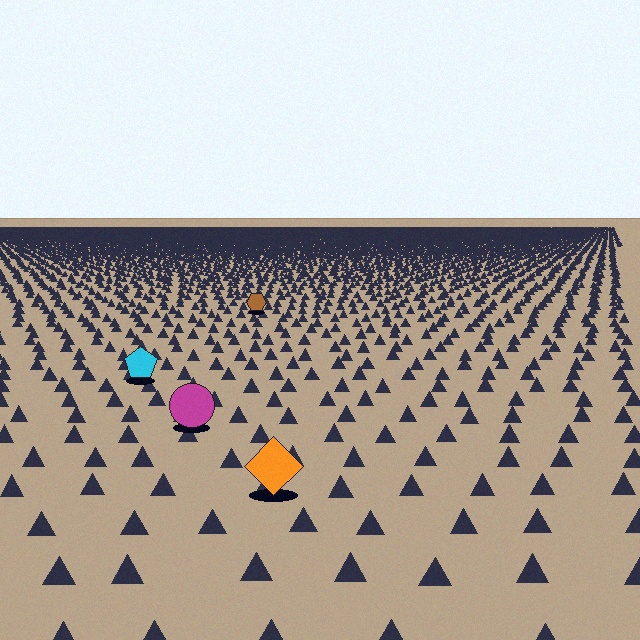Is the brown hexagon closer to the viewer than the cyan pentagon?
No. The cyan pentagon is closer — you can tell from the texture gradient: the ground texture is coarser near it.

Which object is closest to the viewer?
The orange diamond is closest. The texture marks near it are larger and more spread out.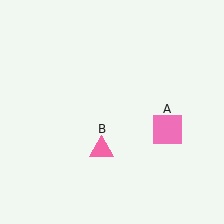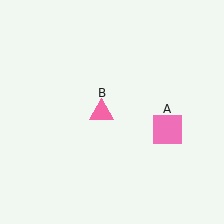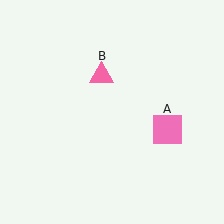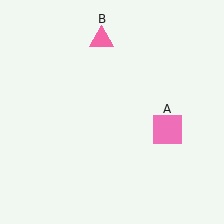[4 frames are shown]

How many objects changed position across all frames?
1 object changed position: pink triangle (object B).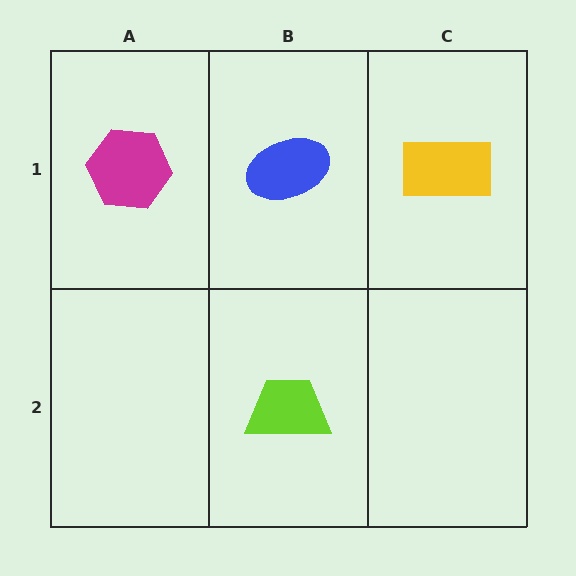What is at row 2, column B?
A lime trapezoid.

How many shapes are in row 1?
3 shapes.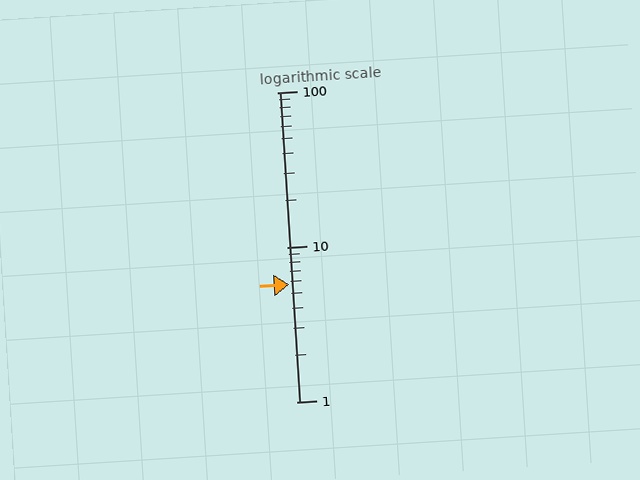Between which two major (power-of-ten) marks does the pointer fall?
The pointer is between 1 and 10.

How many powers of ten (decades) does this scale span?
The scale spans 2 decades, from 1 to 100.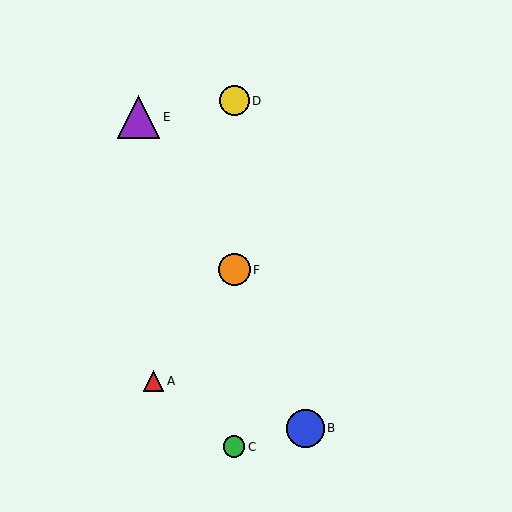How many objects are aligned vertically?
3 objects (C, D, F) are aligned vertically.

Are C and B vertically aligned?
No, C is at x≈234 and B is at x≈305.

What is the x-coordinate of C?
Object C is at x≈234.